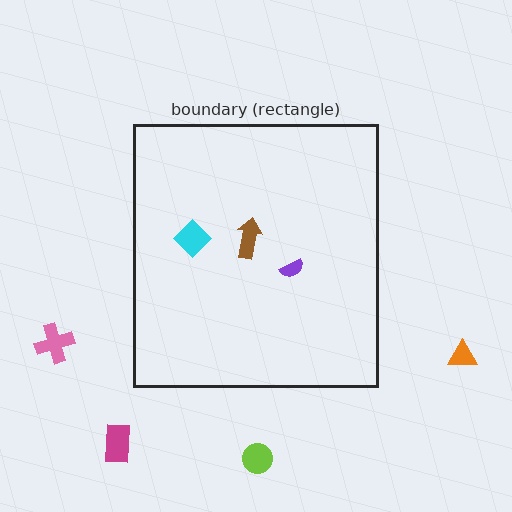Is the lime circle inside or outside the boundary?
Outside.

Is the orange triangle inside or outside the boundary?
Outside.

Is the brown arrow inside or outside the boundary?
Inside.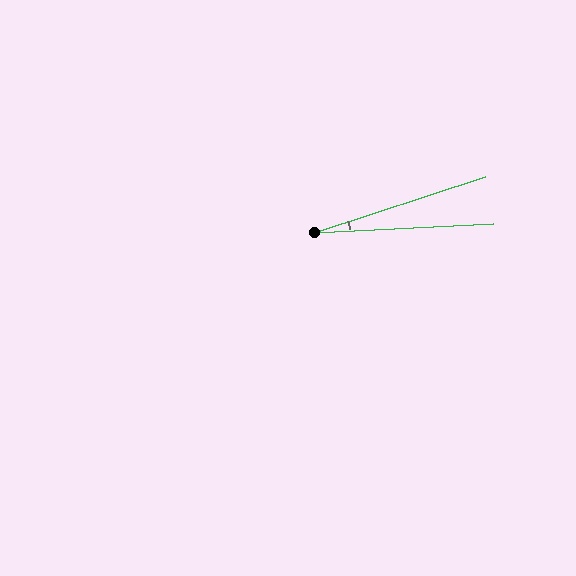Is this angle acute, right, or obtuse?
It is acute.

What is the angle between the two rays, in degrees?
Approximately 15 degrees.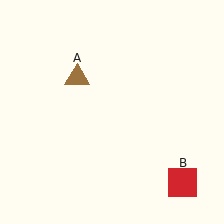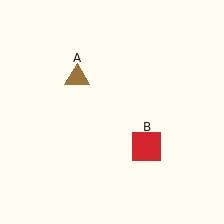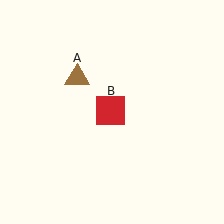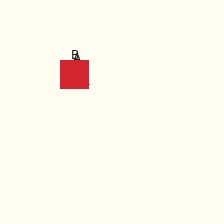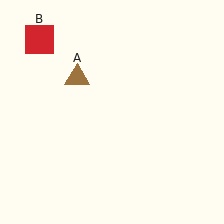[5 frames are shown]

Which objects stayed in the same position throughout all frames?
Brown triangle (object A) remained stationary.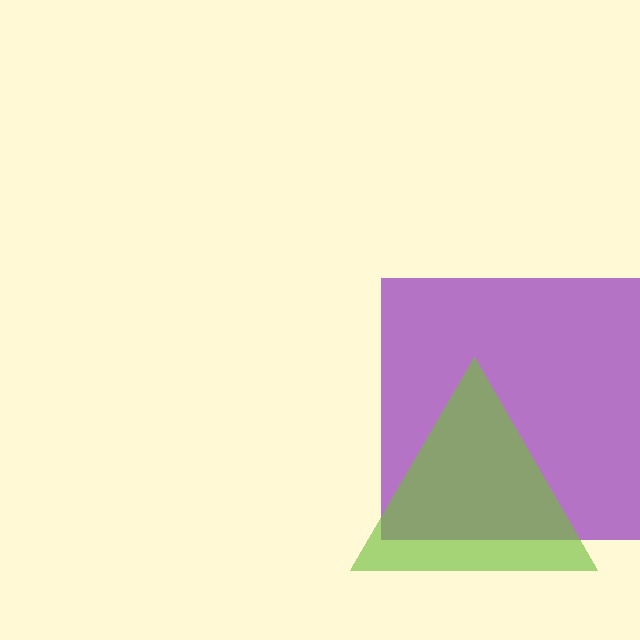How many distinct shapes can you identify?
There are 2 distinct shapes: a purple square, a lime triangle.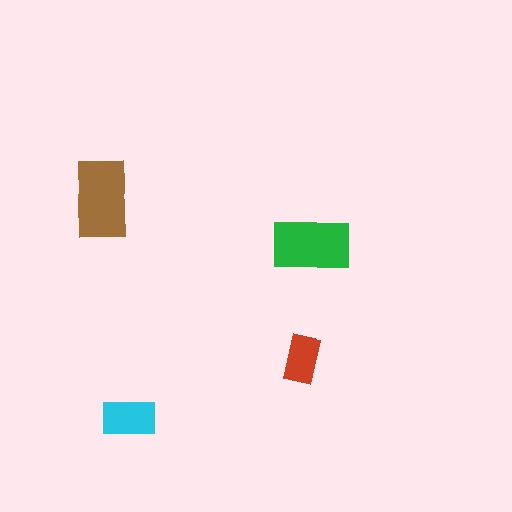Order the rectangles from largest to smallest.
the brown one, the green one, the cyan one, the red one.